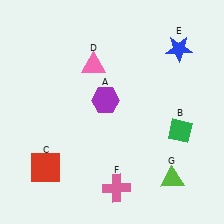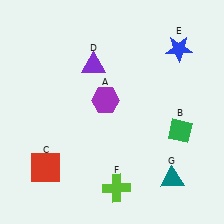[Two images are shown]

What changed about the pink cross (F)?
In Image 1, F is pink. In Image 2, it changed to lime.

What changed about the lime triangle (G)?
In Image 1, G is lime. In Image 2, it changed to teal.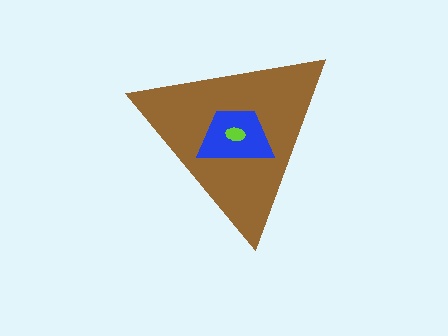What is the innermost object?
The lime ellipse.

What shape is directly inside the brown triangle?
The blue trapezoid.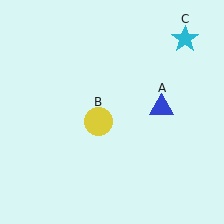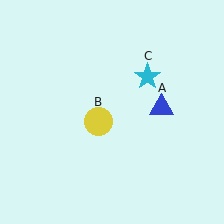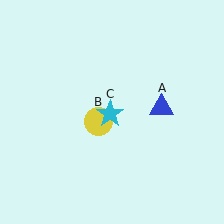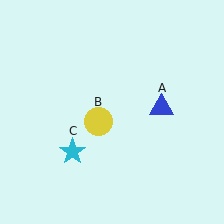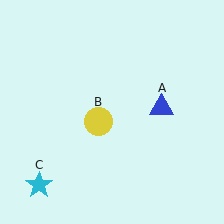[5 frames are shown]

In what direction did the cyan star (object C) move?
The cyan star (object C) moved down and to the left.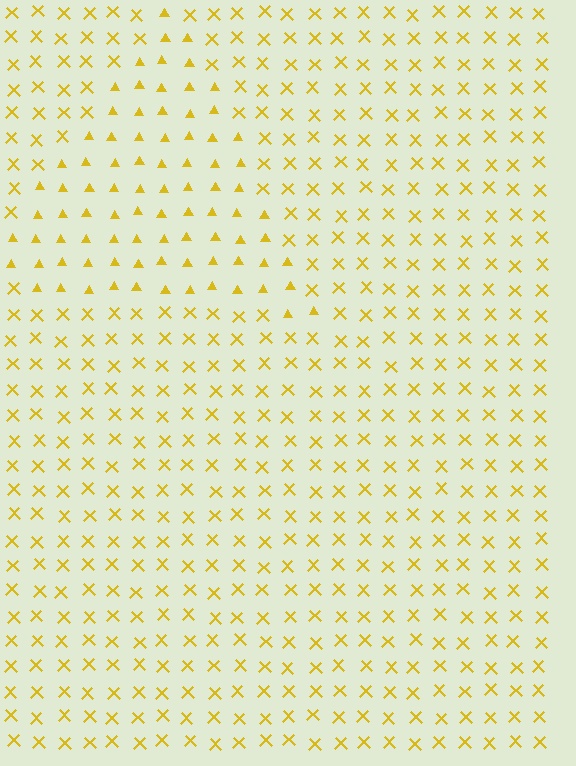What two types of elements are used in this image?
The image uses triangles inside the triangle region and X marks outside it.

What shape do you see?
I see a triangle.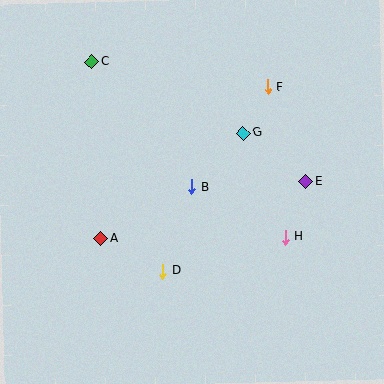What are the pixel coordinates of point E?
Point E is at (305, 182).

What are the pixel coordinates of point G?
Point G is at (243, 133).